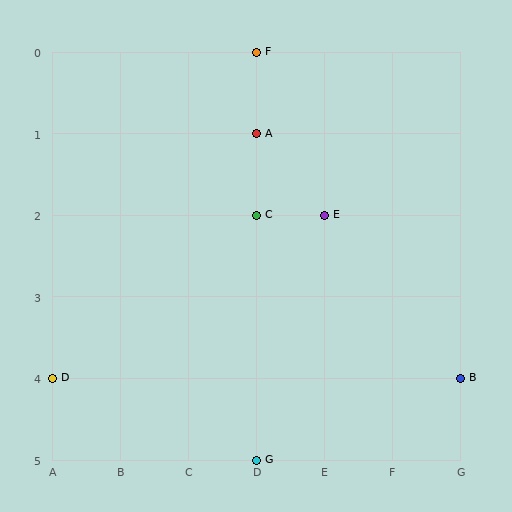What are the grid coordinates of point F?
Point F is at grid coordinates (D, 0).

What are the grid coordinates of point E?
Point E is at grid coordinates (E, 2).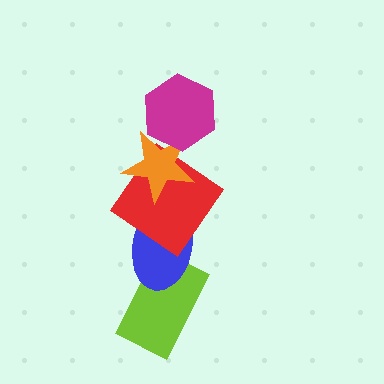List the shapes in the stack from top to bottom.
From top to bottom: the magenta hexagon, the orange star, the red diamond, the blue ellipse, the lime rectangle.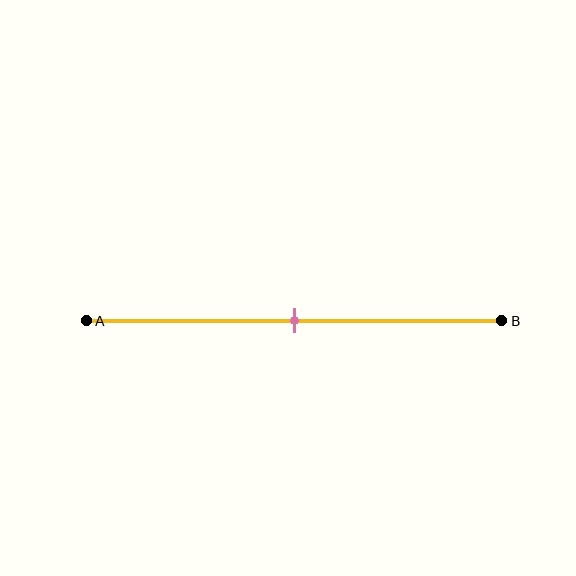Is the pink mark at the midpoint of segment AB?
Yes, the mark is approximately at the midpoint.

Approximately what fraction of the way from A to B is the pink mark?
The pink mark is approximately 50% of the way from A to B.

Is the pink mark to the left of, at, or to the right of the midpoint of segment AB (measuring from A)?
The pink mark is approximately at the midpoint of segment AB.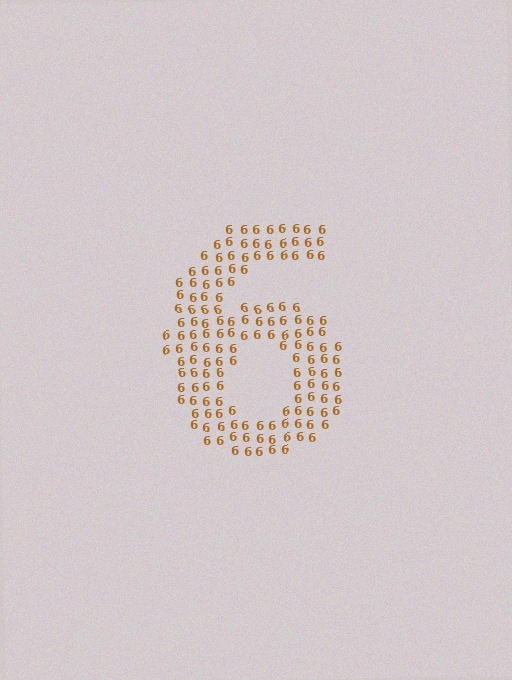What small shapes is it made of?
It is made of small digit 6's.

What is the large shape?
The large shape is the digit 6.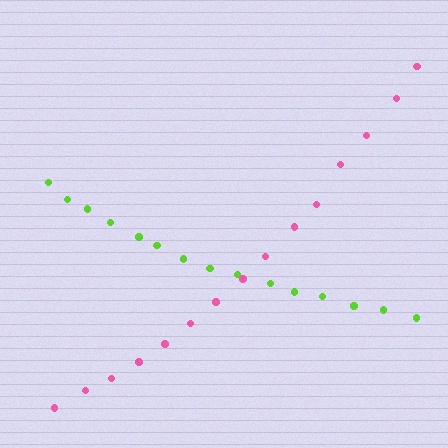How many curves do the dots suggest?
There are 2 distinct paths.